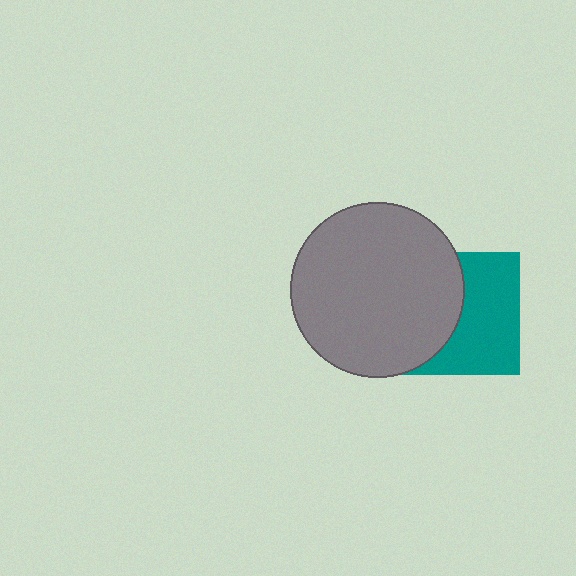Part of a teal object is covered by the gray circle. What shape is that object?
It is a square.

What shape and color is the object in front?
The object in front is a gray circle.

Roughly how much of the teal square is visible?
About half of it is visible (roughly 55%).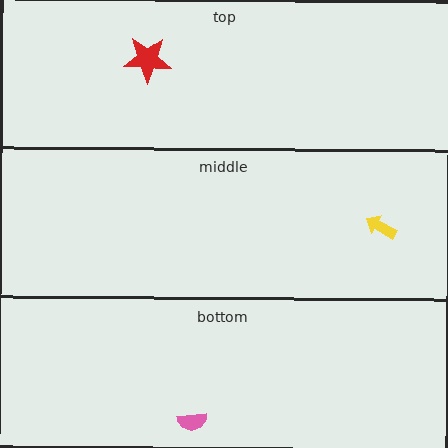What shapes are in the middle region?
The yellow arrow.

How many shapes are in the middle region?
1.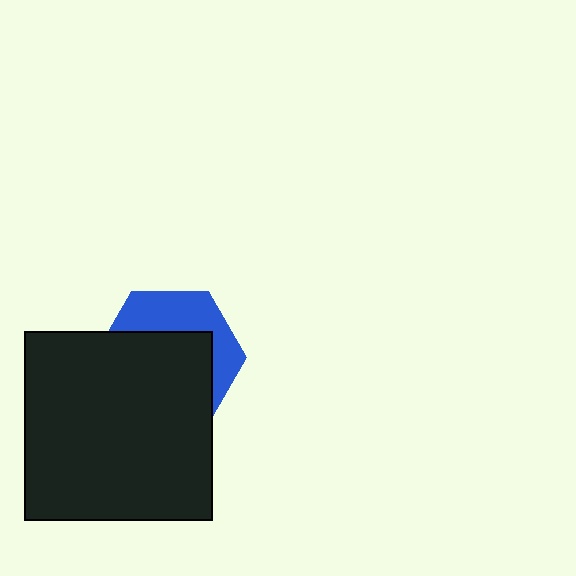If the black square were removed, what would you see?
You would see the complete blue hexagon.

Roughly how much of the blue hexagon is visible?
A small part of it is visible (roughly 37%).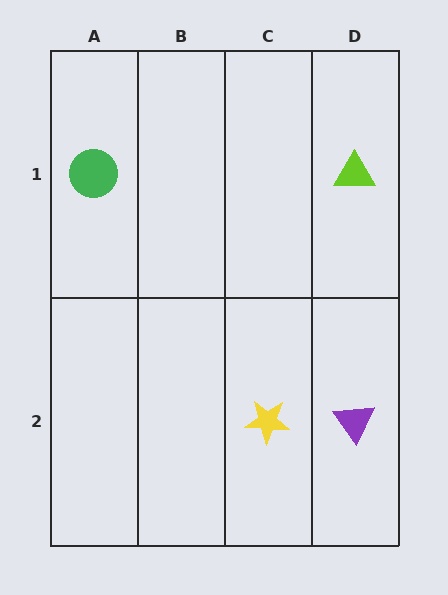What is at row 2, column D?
A purple triangle.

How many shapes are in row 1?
2 shapes.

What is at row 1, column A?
A green circle.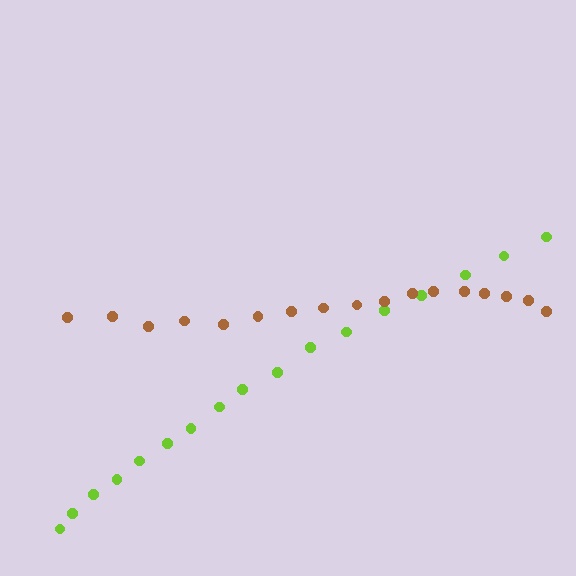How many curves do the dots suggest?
There are 2 distinct paths.